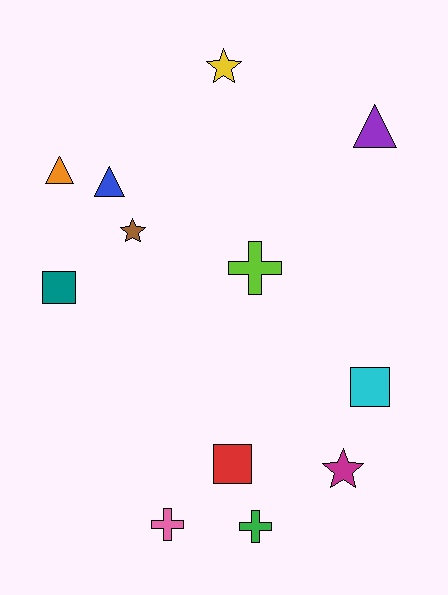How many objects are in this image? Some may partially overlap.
There are 12 objects.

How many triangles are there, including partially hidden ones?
There are 3 triangles.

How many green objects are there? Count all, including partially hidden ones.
There is 1 green object.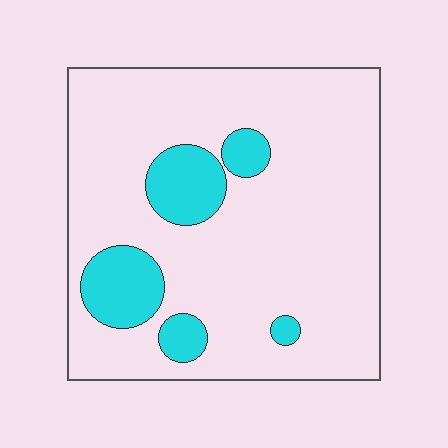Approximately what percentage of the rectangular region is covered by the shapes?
Approximately 15%.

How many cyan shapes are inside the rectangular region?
5.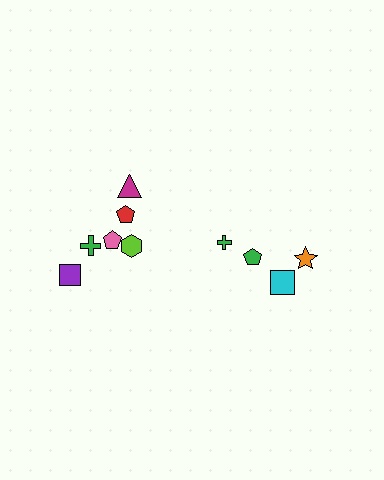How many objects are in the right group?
There are 4 objects.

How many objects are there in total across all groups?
There are 10 objects.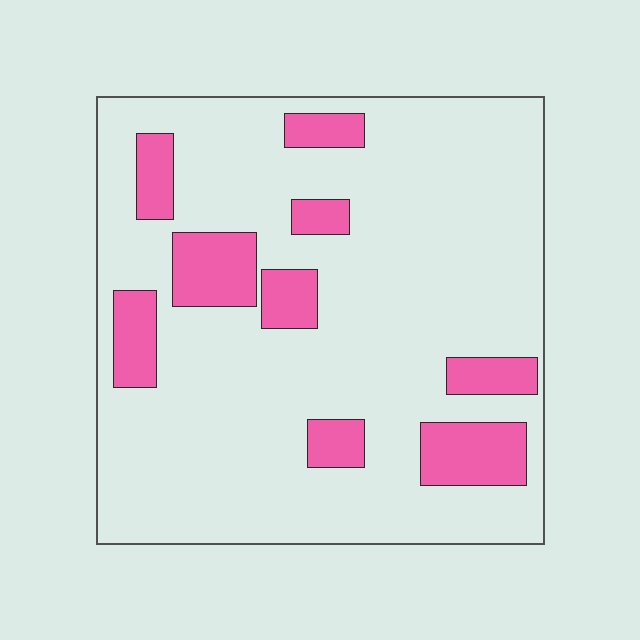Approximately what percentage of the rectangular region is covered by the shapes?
Approximately 20%.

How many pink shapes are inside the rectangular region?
9.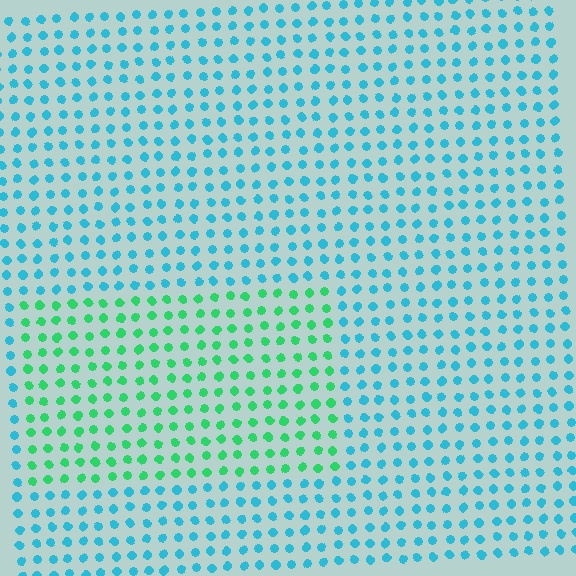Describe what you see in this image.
The image is filled with small cyan elements in a uniform arrangement. A rectangle-shaped region is visible where the elements are tinted to a slightly different hue, forming a subtle color boundary.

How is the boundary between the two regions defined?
The boundary is defined purely by a slight shift in hue (about 49 degrees). Spacing, size, and orientation are identical on both sides.